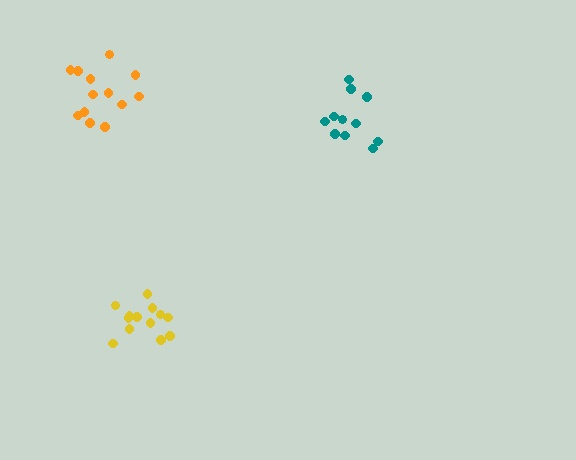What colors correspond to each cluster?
The clusters are colored: teal, orange, yellow.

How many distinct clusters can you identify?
There are 3 distinct clusters.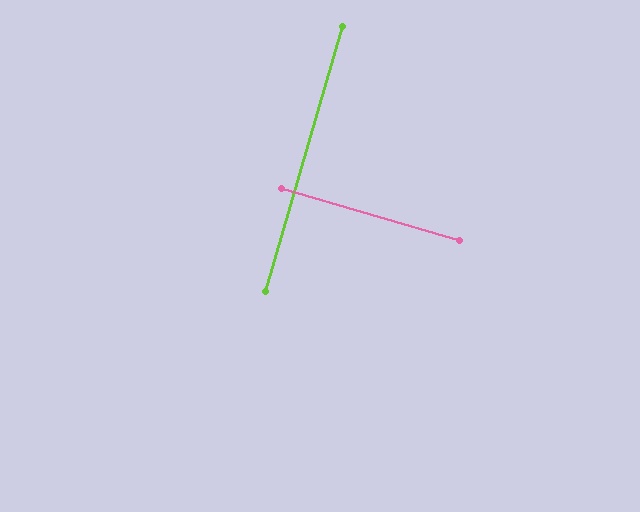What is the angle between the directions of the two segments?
Approximately 90 degrees.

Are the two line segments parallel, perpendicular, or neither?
Perpendicular — they meet at approximately 90°.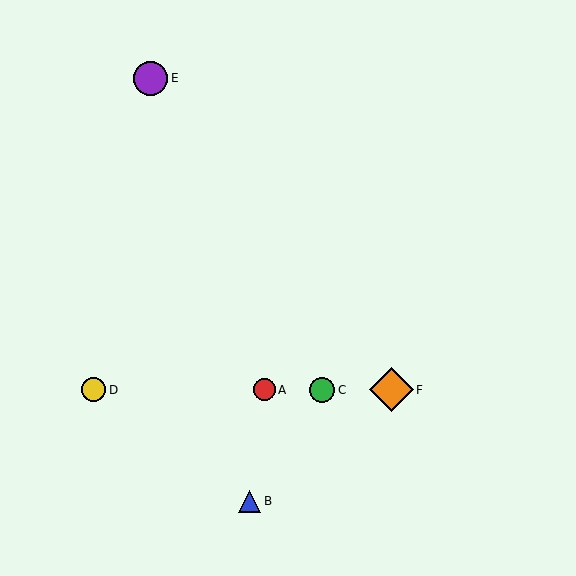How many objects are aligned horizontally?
4 objects (A, C, D, F) are aligned horizontally.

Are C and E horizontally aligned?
No, C is at y≈390 and E is at y≈78.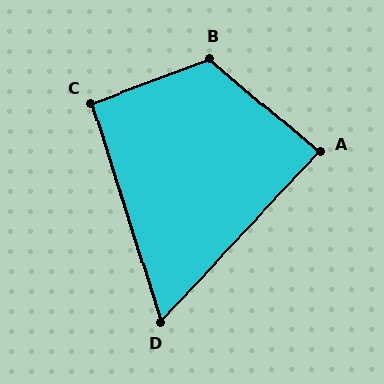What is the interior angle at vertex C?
Approximately 93 degrees (approximately right).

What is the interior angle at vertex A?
Approximately 87 degrees (approximately right).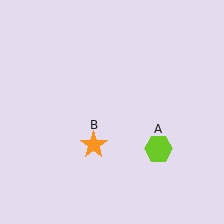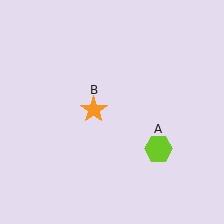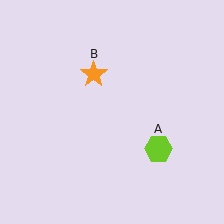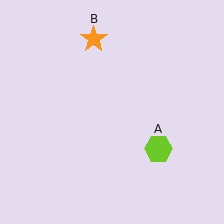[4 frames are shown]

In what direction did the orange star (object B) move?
The orange star (object B) moved up.